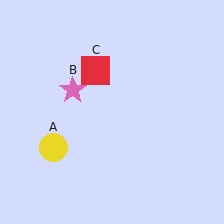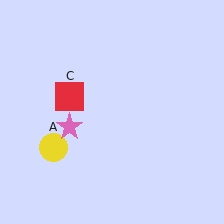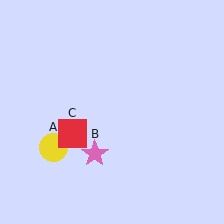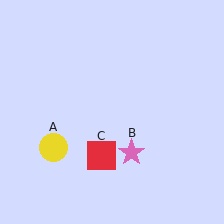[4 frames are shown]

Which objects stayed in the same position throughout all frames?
Yellow circle (object A) remained stationary.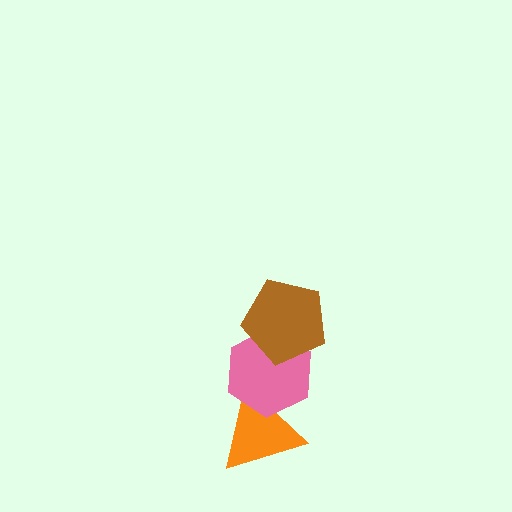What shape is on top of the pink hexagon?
The brown pentagon is on top of the pink hexagon.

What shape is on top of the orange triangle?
The pink hexagon is on top of the orange triangle.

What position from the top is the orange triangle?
The orange triangle is 3rd from the top.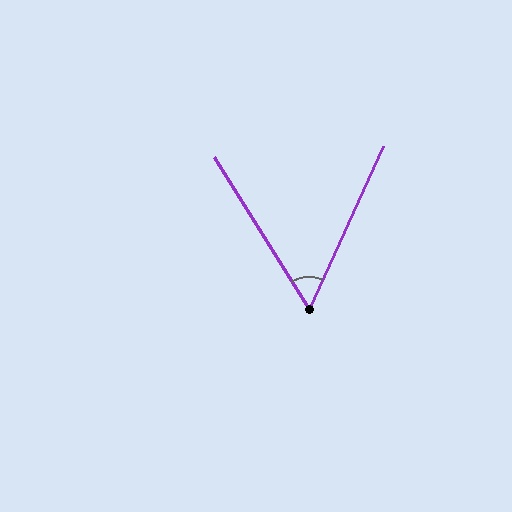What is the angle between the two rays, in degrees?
Approximately 57 degrees.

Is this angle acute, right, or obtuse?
It is acute.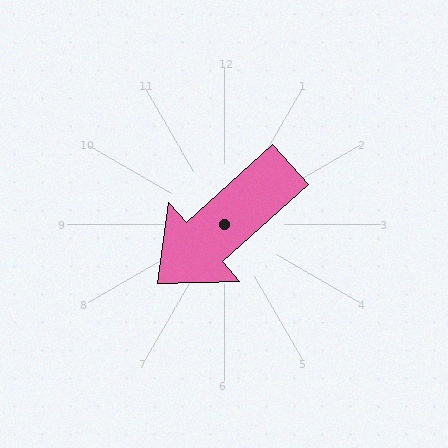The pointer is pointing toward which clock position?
Roughly 8 o'clock.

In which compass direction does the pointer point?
Southwest.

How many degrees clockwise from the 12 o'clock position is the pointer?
Approximately 228 degrees.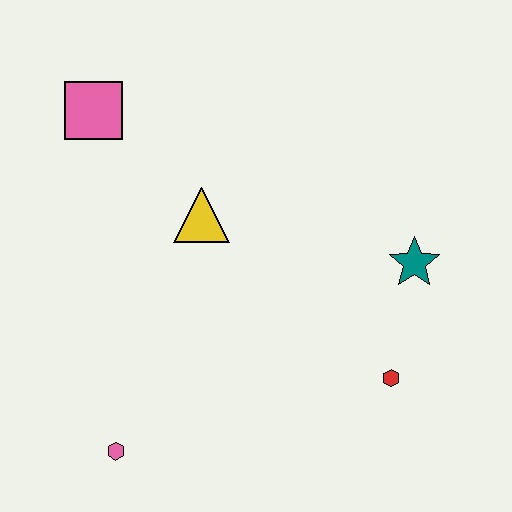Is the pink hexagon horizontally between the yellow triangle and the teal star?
No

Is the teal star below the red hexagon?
No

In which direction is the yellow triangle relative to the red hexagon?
The yellow triangle is to the left of the red hexagon.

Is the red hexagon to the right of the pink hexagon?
Yes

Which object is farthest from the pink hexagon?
The teal star is farthest from the pink hexagon.